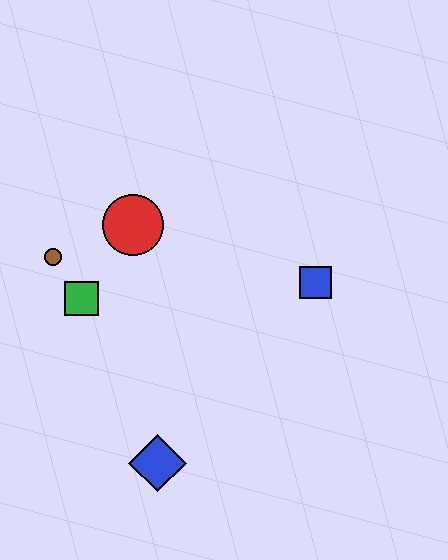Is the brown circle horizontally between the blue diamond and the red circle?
No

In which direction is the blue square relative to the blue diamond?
The blue square is above the blue diamond.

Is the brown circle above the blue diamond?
Yes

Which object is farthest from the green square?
The blue square is farthest from the green square.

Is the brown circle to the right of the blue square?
No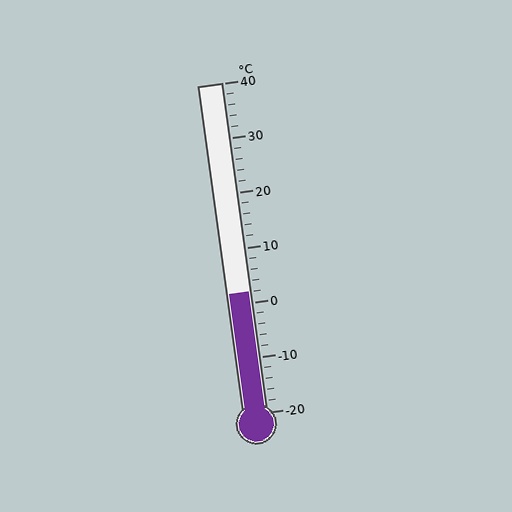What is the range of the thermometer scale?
The thermometer scale ranges from -20°C to 40°C.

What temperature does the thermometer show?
The thermometer shows approximately 2°C.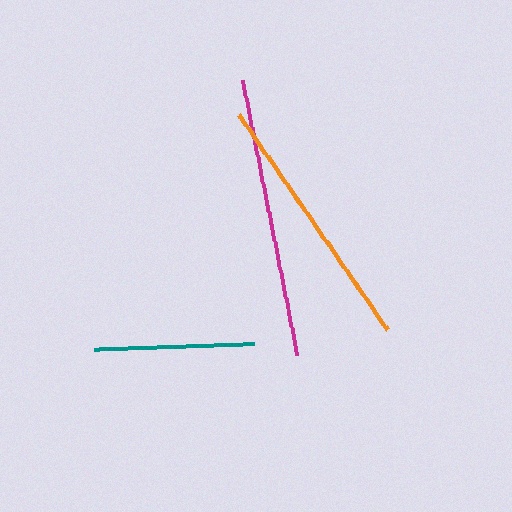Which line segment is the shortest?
The teal line is the shortest at approximately 160 pixels.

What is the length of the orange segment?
The orange segment is approximately 262 pixels long.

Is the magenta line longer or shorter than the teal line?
The magenta line is longer than the teal line.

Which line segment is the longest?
The magenta line is the longest at approximately 279 pixels.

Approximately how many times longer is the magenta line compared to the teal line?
The magenta line is approximately 1.7 times the length of the teal line.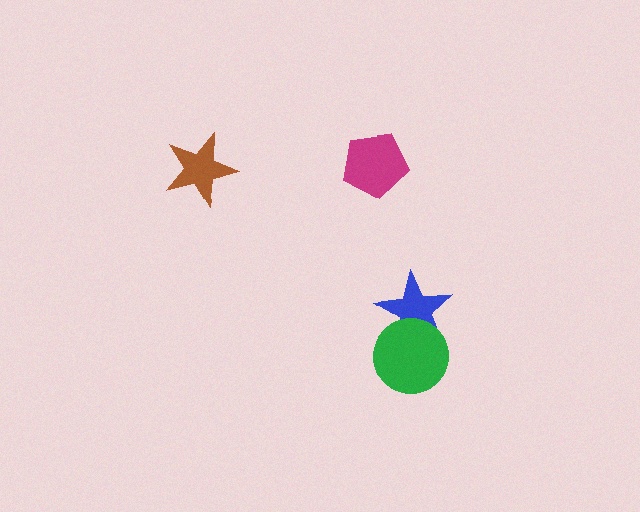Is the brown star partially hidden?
No, no other shape covers it.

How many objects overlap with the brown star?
0 objects overlap with the brown star.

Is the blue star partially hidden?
Yes, it is partially covered by another shape.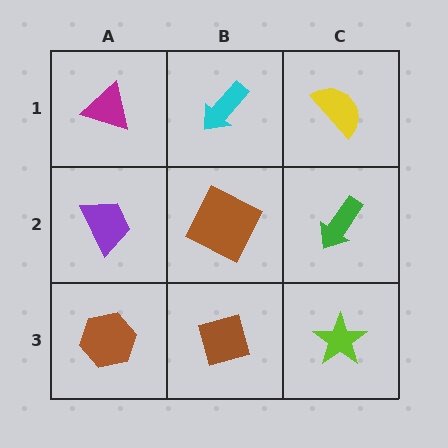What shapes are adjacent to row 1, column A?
A purple trapezoid (row 2, column A), a cyan arrow (row 1, column B).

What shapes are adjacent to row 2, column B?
A cyan arrow (row 1, column B), a brown square (row 3, column B), a purple trapezoid (row 2, column A), a green arrow (row 2, column C).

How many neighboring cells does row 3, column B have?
3.